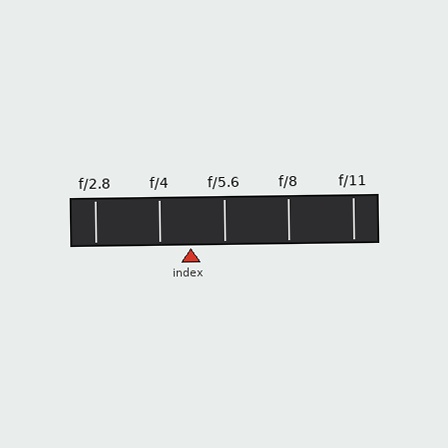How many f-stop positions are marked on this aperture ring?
There are 5 f-stop positions marked.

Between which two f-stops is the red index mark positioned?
The index mark is between f/4 and f/5.6.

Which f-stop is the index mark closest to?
The index mark is closest to f/4.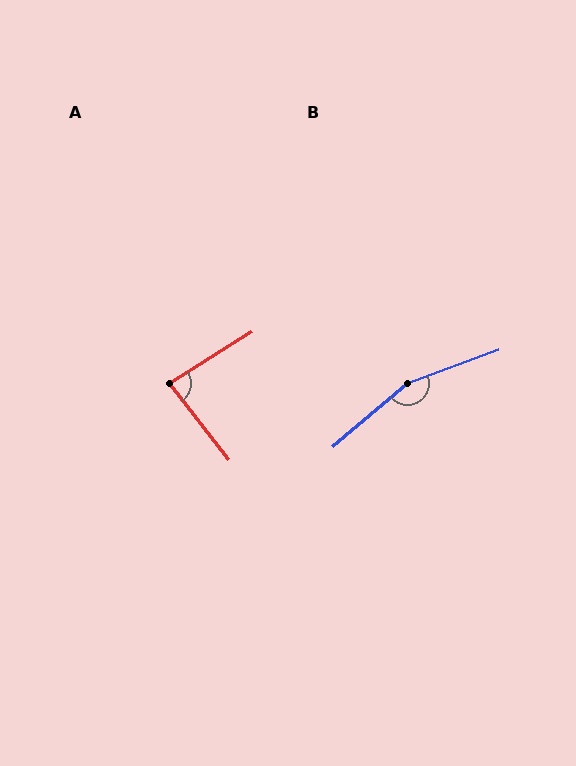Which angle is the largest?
B, at approximately 160 degrees.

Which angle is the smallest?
A, at approximately 85 degrees.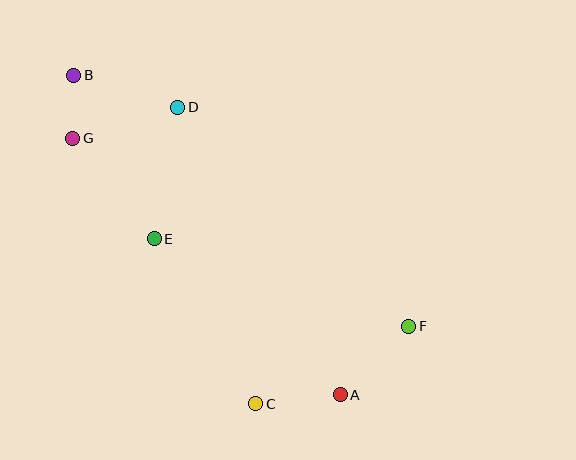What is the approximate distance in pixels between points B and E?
The distance between B and E is approximately 183 pixels.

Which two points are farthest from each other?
Points B and F are farthest from each other.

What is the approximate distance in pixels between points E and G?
The distance between E and G is approximately 130 pixels.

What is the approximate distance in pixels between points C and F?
The distance between C and F is approximately 172 pixels.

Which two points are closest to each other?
Points B and G are closest to each other.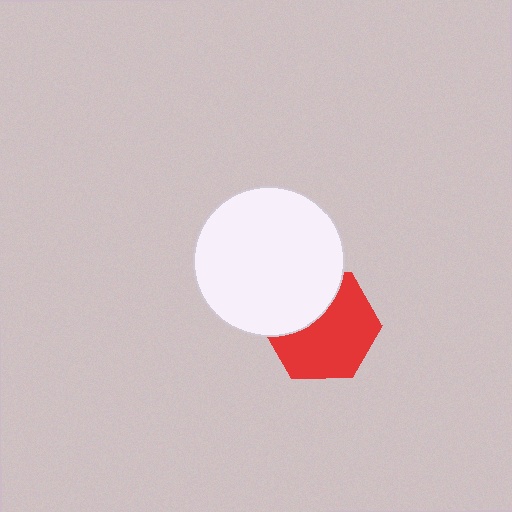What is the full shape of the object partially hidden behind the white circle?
The partially hidden object is a red hexagon.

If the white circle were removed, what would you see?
You would see the complete red hexagon.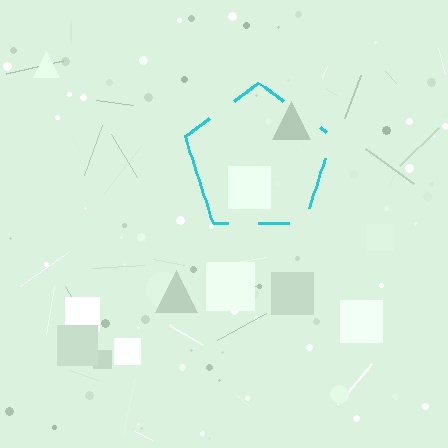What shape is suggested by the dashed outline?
The dashed outline suggests a pentagon.